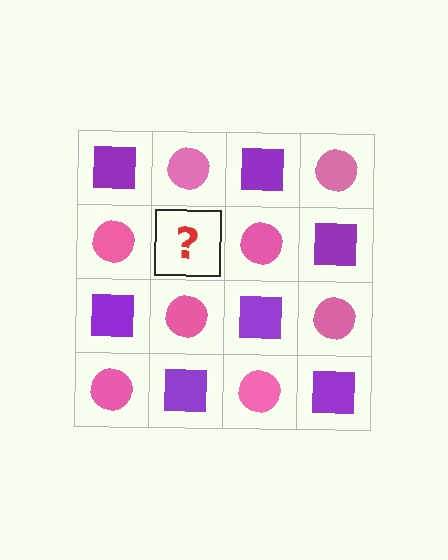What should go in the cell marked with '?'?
The missing cell should contain a purple square.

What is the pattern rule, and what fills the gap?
The rule is that it alternates purple square and pink circle in a checkerboard pattern. The gap should be filled with a purple square.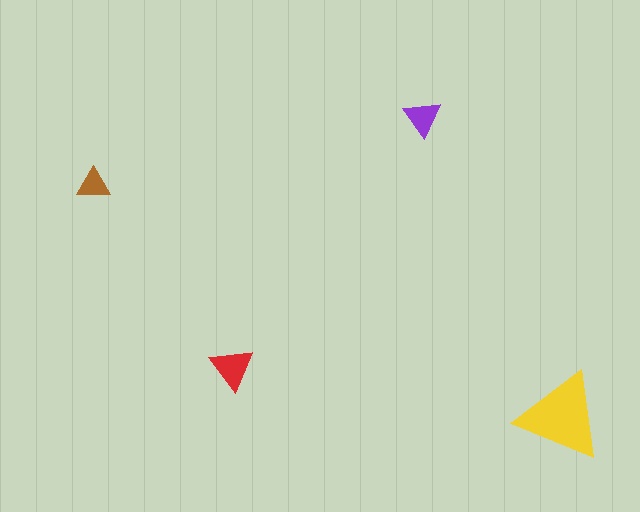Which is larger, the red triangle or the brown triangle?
The red one.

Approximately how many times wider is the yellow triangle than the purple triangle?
About 2.5 times wider.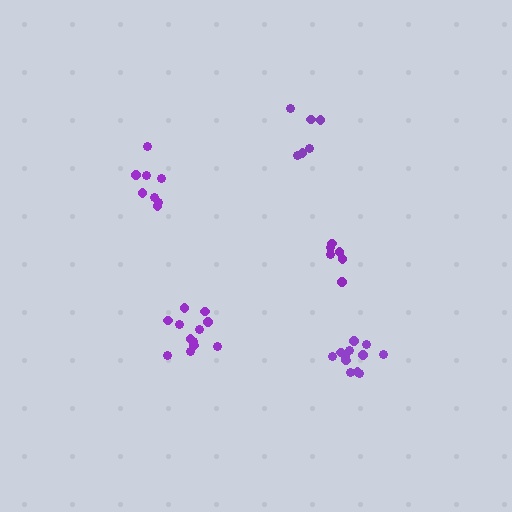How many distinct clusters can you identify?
There are 5 distinct clusters.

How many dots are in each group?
Group 1: 12 dots, Group 2: 6 dots, Group 3: 8 dots, Group 4: 12 dots, Group 5: 6 dots (44 total).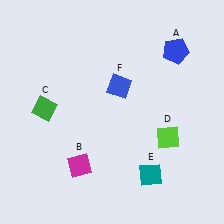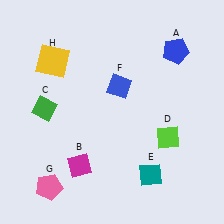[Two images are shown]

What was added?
A pink pentagon (G), a yellow square (H) were added in Image 2.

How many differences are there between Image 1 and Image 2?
There are 2 differences between the two images.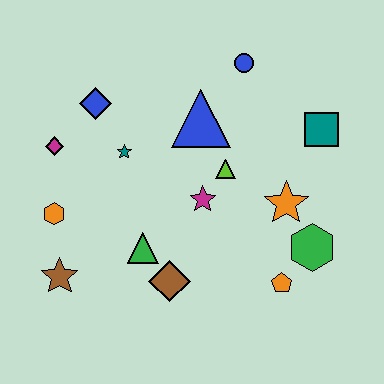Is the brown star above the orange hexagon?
No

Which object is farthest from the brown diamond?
The blue circle is farthest from the brown diamond.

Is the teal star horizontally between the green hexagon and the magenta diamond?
Yes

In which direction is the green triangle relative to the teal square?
The green triangle is to the left of the teal square.